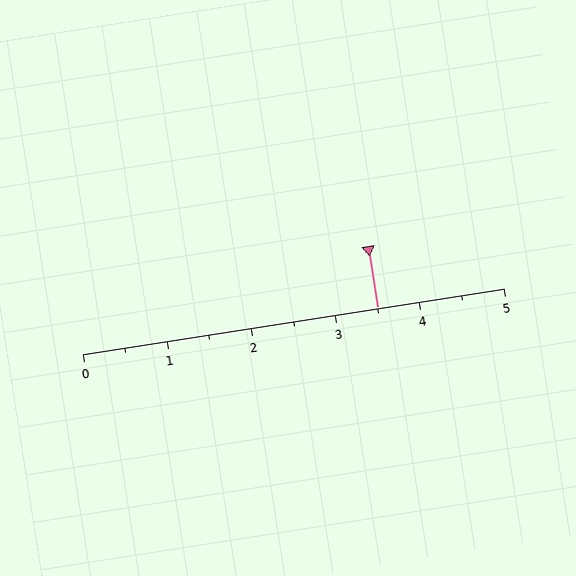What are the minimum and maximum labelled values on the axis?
The axis runs from 0 to 5.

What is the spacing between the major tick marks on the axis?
The major ticks are spaced 1 apart.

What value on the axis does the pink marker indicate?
The marker indicates approximately 3.5.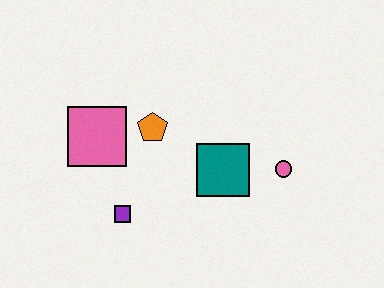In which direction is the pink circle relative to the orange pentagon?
The pink circle is to the right of the orange pentagon.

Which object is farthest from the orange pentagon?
The pink circle is farthest from the orange pentagon.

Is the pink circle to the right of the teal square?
Yes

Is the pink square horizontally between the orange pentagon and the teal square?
No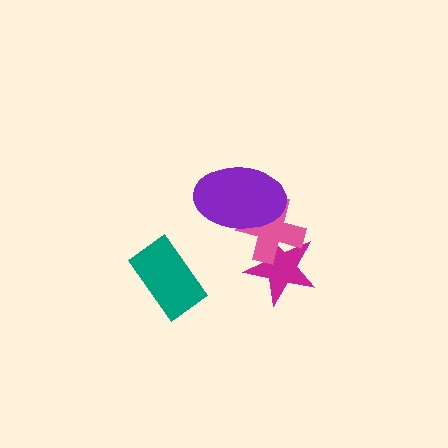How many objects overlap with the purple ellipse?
1 object overlaps with the purple ellipse.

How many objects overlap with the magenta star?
1 object overlaps with the magenta star.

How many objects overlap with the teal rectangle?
0 objects overlap with the teal rectangle.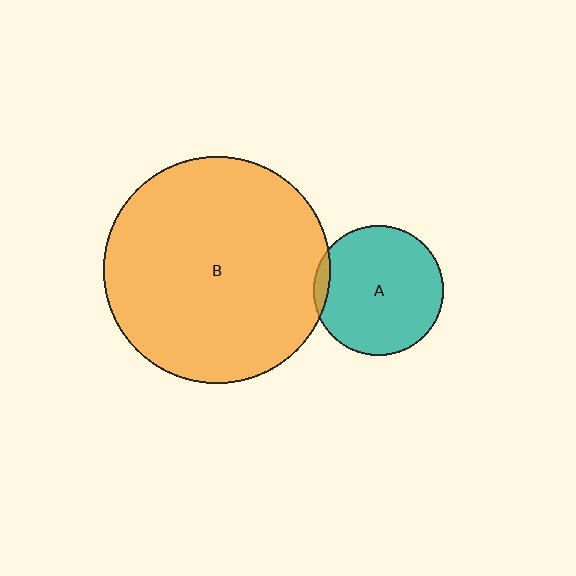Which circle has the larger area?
Circle B (orange).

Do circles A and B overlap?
Yes.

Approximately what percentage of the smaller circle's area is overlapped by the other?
Approximately 5%.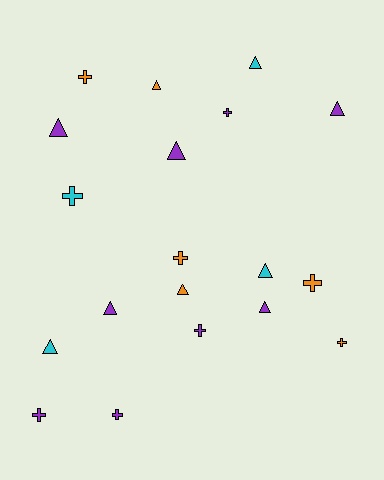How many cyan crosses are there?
There is 1 cyan cross.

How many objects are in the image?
There are 19 objects.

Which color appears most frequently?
Purple, with 9 objects.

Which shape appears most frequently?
Triangle, with 10 objects.